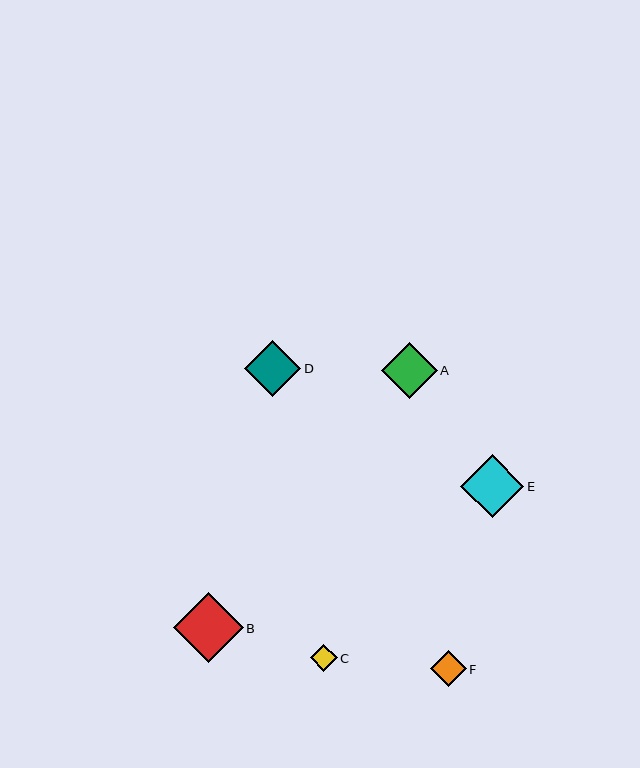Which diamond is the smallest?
Diamond C is the smallest with a size of approximately 27 pixels.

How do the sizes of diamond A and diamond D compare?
Diamond A and diamond D are approximately the same size.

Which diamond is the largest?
Diamond B is the largest with a size of approximately 70 pixels.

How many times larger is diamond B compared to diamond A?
Diamond B is approximately 1.2 times the size of diamond A.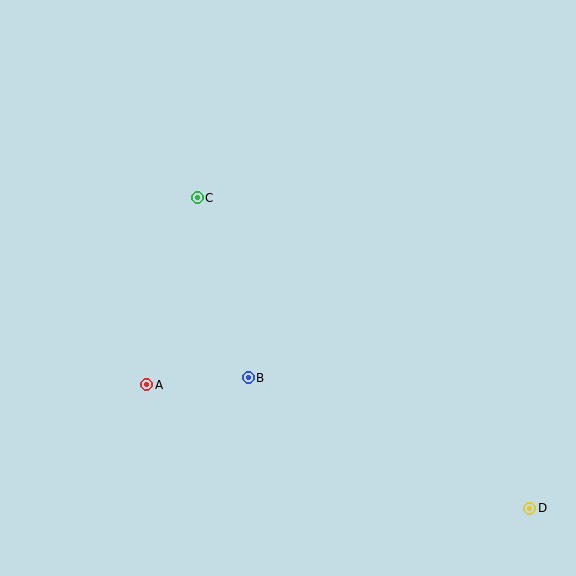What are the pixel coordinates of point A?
Point A is at (147, 385).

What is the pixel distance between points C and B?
The distance between C and B is 187 pixels.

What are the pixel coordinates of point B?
Point B is at (248, 378).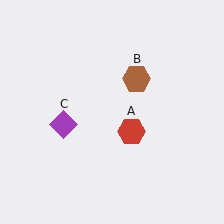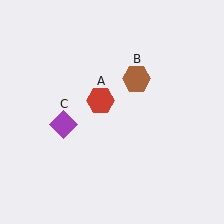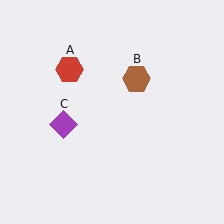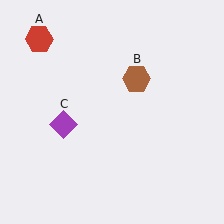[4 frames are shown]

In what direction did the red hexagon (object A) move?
The red hexagon (object A) moved up and to the left.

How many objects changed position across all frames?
1 object changed position: red hexagon (object A).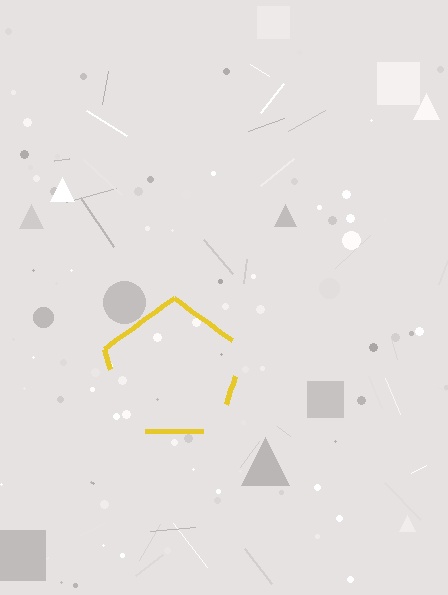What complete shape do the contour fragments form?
The contour fragments form a pentagon.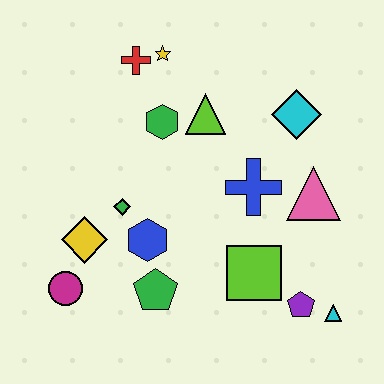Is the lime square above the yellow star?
No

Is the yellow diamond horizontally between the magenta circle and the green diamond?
Yes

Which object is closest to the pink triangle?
The blue cross is closest to the pink triangle.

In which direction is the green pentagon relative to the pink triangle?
The green pentagon is to the left of the pink triangle.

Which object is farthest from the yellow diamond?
The cyan triangle is farthest from the yellow diamond.